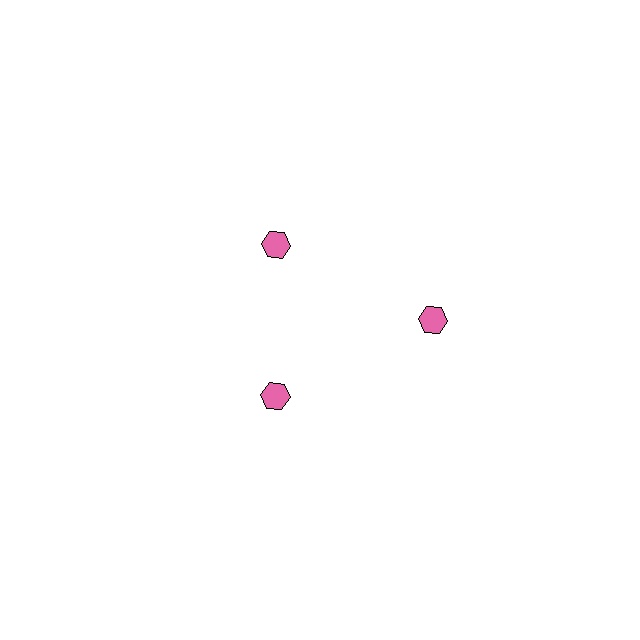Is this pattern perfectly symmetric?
No. The 3 pink hexagons are arranged in a ring, but one element near the 3 o'clock position is pushed outward from the center, breaking the 3-fold rotational symmetry.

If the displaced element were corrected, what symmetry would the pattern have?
It would have 3-fold rotational symmetry — the pattern would map onto itself every 120 degrees.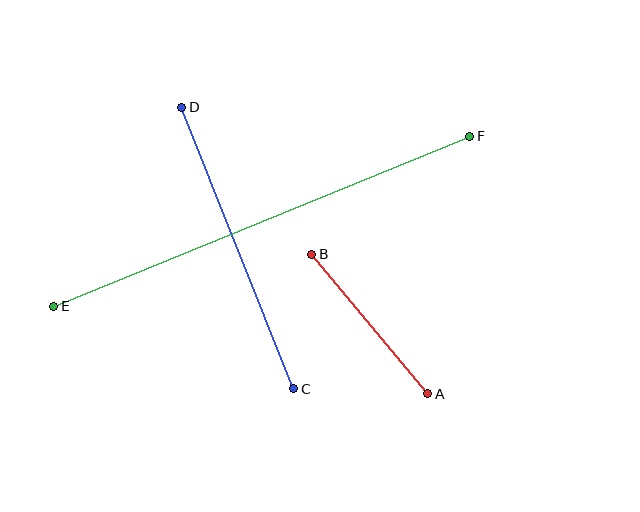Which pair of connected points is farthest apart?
Points E and F are farthest apart.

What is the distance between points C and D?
The distance is approximately 303 pixels.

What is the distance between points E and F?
The distance is approximately 449 pixels.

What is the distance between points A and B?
The distance is approximately 181 pixels.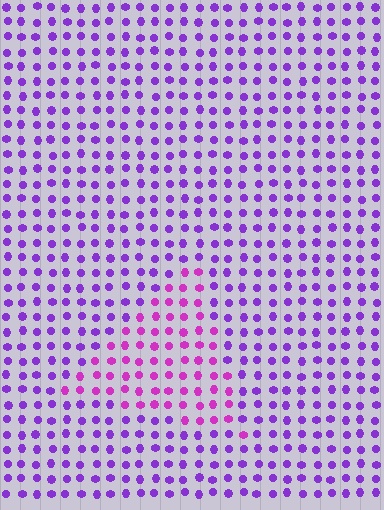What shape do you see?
I see a triangle.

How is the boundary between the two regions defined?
The boundary is defined purely by a slight shift in hue (about 33 degrees). Spacing, size, and orientation are identical on both sides.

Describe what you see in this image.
The image is filled with small purple elements in a uniform arrangement. A triangle-shaped region is visible where the elements are tinted to a slightly different hue, forming a subtle color boundary.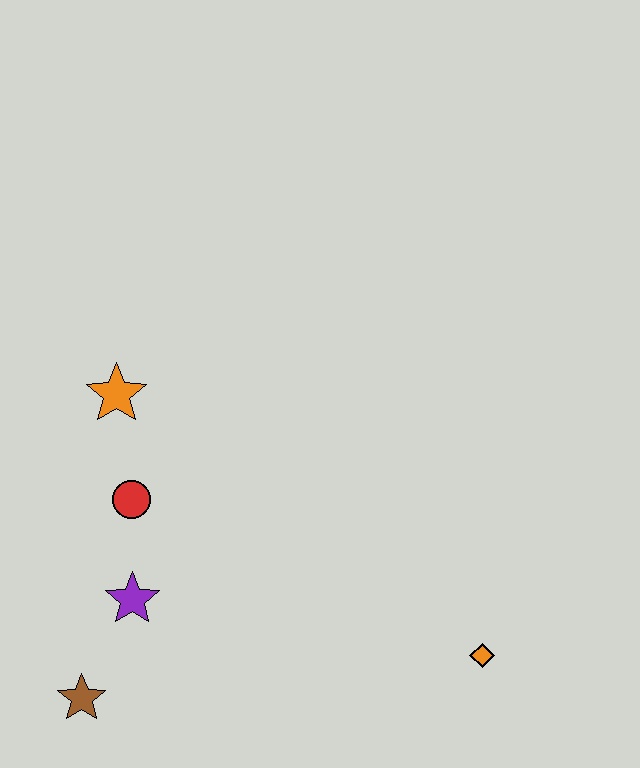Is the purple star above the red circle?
No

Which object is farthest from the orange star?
The orange diamond is farthest from the orange star.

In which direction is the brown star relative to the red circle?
The brown star is below the red circle.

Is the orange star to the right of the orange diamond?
No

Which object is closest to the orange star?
The red circle is closest to the orange star.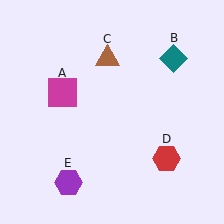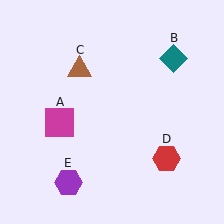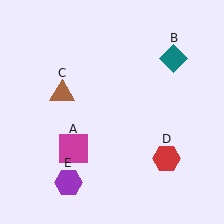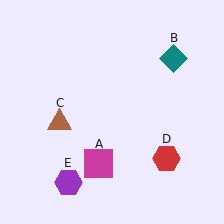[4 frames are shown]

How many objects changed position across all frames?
2 objects changed position: magenta square (object A), brown triangle (object C).